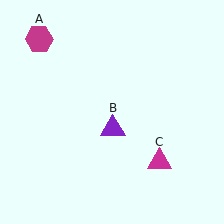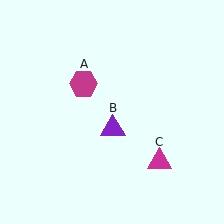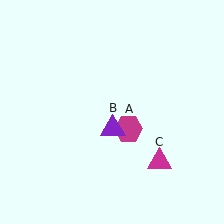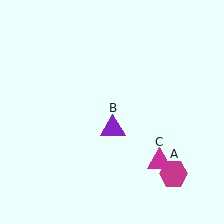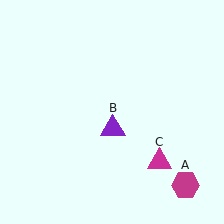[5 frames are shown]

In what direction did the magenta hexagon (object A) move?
The magenta hexagon (object A) moved down and to the right.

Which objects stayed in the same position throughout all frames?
Purple triangle (object B) and magenta triangle (object C) remained stationary.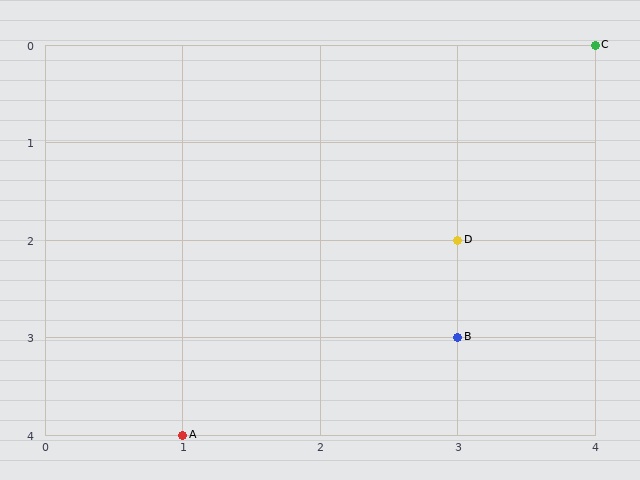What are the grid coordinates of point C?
Point C is at grid coordinates (4, 0).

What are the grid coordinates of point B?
Point B is at grid coordinates (3, 3).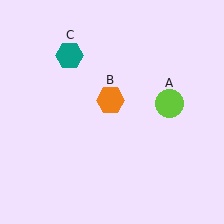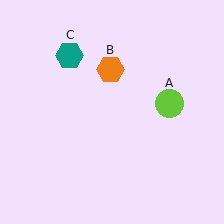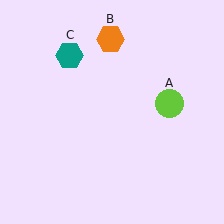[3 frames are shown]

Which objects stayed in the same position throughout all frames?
Lime circle (object A) and teal hexagon (object C) remained stationary.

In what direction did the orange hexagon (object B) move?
The orange hexagon (object B) moved up.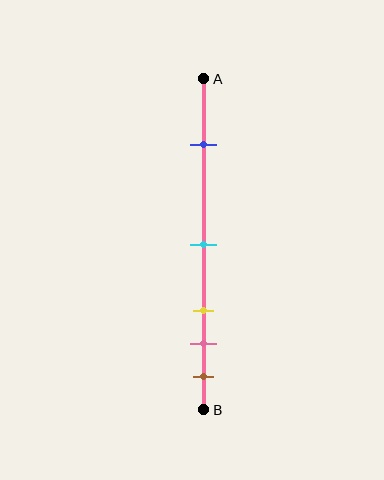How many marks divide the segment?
There are 5 marks dividing the segment.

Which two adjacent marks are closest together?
The pink and brown marks are the closest adjacent pair.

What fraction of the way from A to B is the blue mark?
The blue mark is approximately 20% (0.2) of the way from A to B.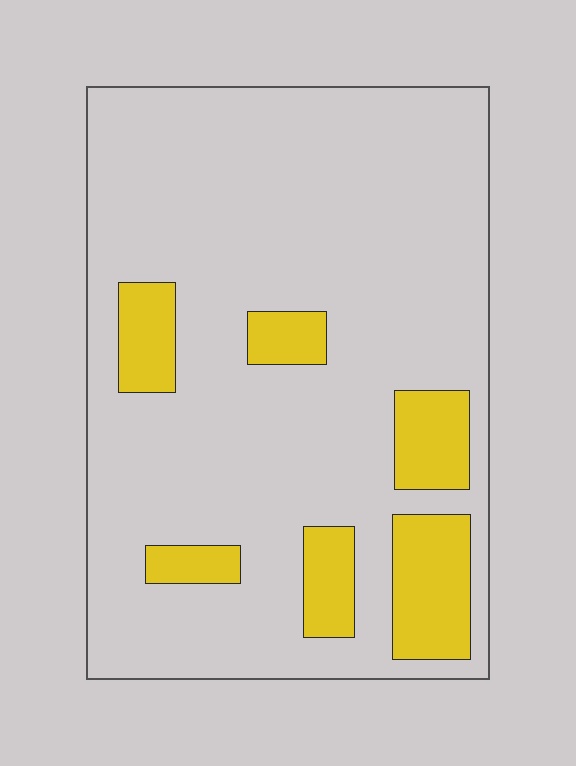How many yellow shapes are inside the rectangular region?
6.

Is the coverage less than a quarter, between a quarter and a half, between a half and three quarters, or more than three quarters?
Less than a quarter.